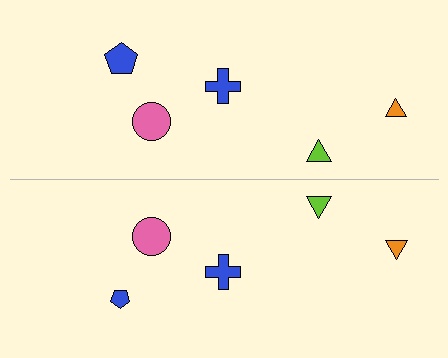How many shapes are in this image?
There are 10 shapes in this image.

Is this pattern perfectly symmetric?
No, the pattern is not perfectly symmetric. The blue pentagon on the bottom side has a different size than its mirror counterpart.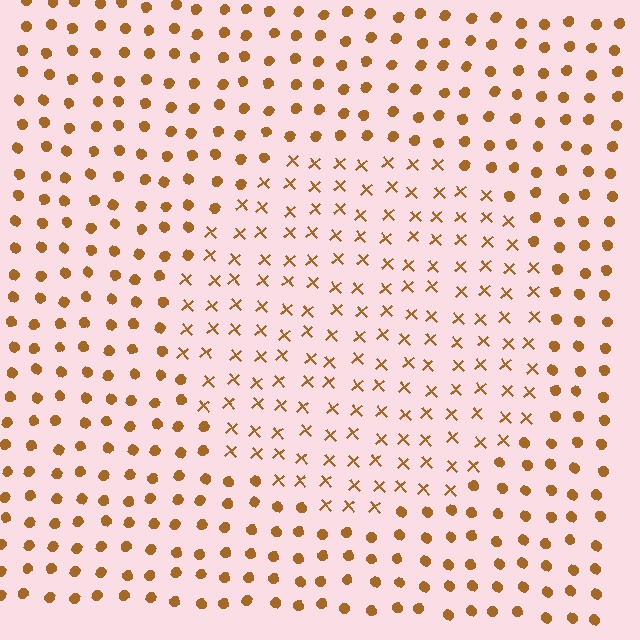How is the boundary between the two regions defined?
The boundary is defined by a change in element shape: X marks inside vs. circles outside. All elements share the same color and spacing.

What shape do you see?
I see a circle.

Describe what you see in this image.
The image is filled with small brown elements arranged in a uniform grid. A circle-shaped region contains X marks, while the surrounding area contains circles. The boundary is defined purely by the change in element shape.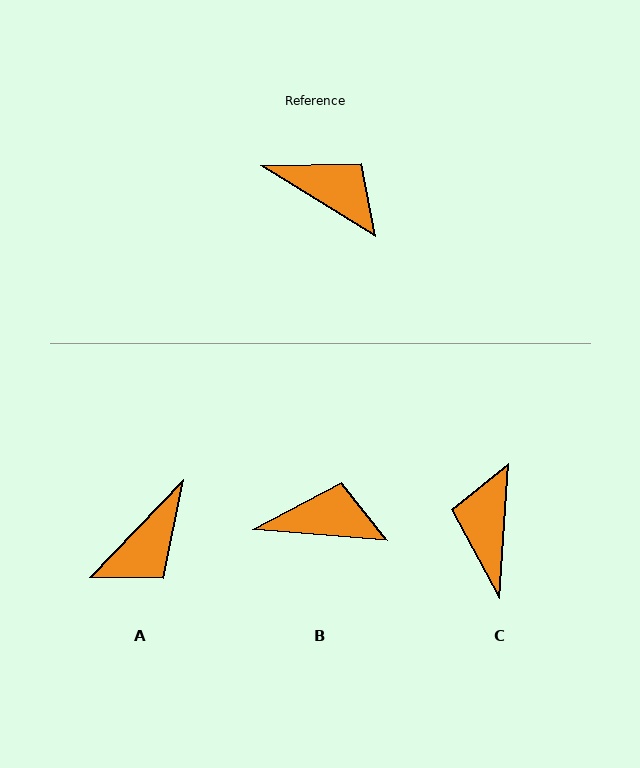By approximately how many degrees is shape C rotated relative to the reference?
Approximately 118 degrees counter-clockwise.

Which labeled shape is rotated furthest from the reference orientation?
C, about 118 degrees away.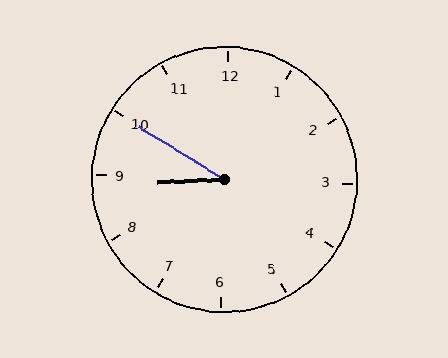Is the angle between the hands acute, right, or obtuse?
It is acute.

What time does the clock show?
8:50.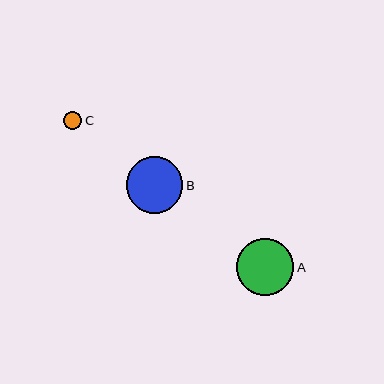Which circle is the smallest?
Circle C is the smallest with a size of approximately 18 pixels.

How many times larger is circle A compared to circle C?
Circle A is approximately 3.2 times the size of circle C.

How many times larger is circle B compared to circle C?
Circle B is approximately 3.1 times the size of circle C.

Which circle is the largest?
Circle A is the largest with a size of approximately 57 pixels.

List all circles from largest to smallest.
From largest to smallest: A, B, C.